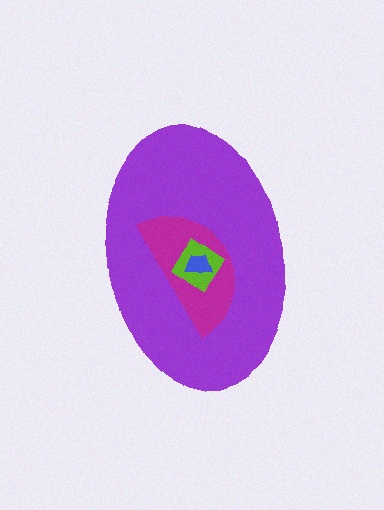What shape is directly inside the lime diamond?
The blue trapezoid.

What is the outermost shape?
The purple ellipse.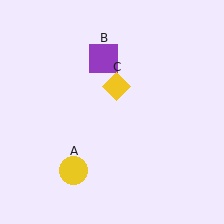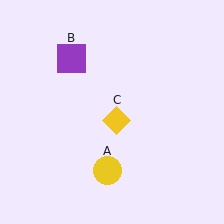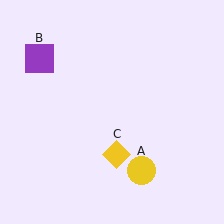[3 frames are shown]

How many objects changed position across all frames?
3 objects changed position: yellow circle (object A), purple square (object B), yellow diamond (object C).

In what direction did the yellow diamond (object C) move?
The yellow diamond (object C) moved down.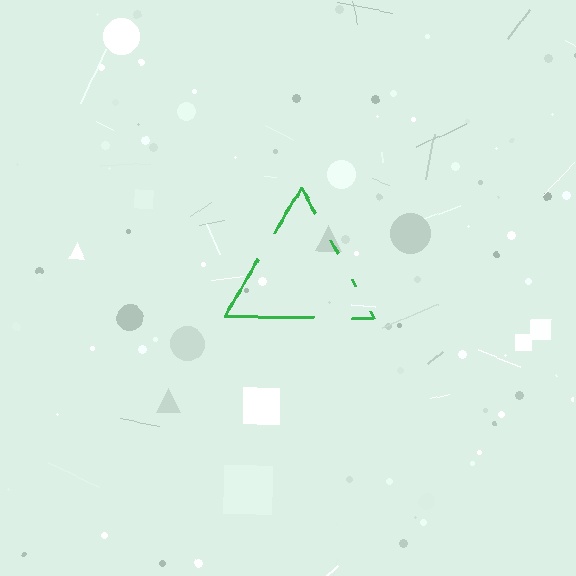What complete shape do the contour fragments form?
The contour fragments form a triangle.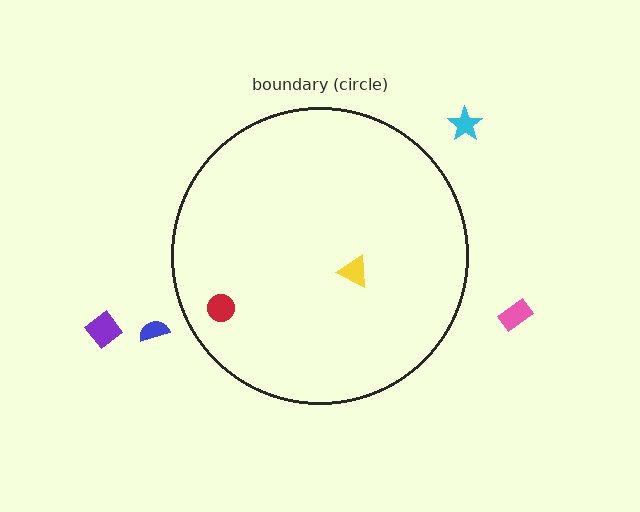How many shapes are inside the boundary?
2 inside, 4 outside.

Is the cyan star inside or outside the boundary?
Outside.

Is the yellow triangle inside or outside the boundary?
Inside.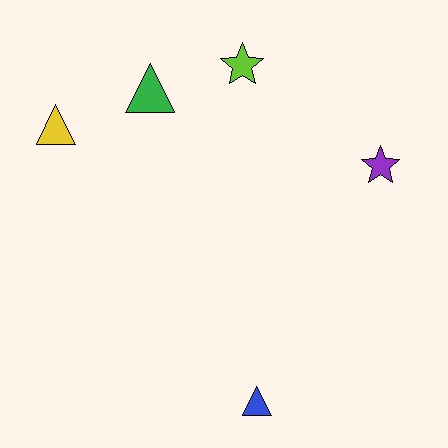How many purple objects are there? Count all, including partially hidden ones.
There is 1 purple object.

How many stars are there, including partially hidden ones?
There are 2 stars.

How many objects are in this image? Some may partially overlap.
There are 5 objects.